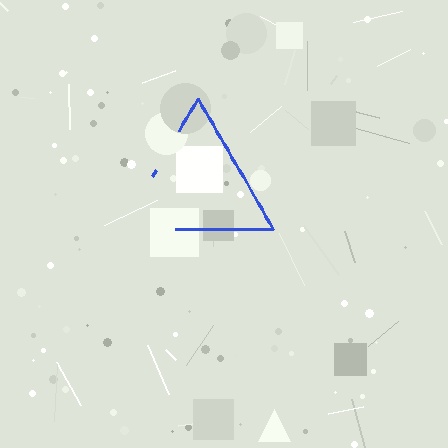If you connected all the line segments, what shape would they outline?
They would outline a triangle.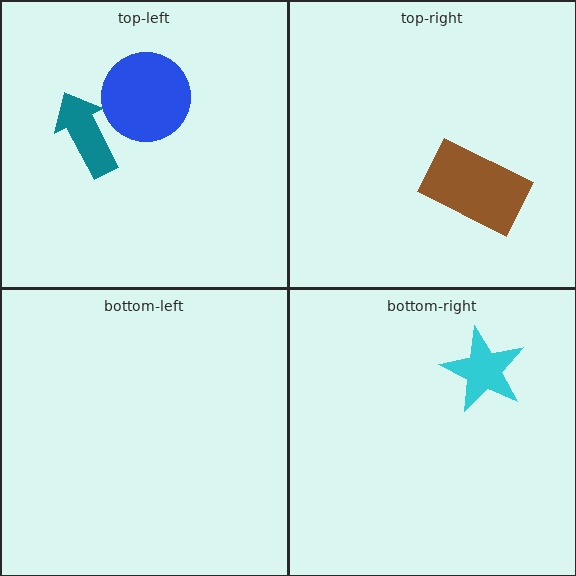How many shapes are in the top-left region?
2.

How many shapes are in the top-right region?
1.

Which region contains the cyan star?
The bottom-right region.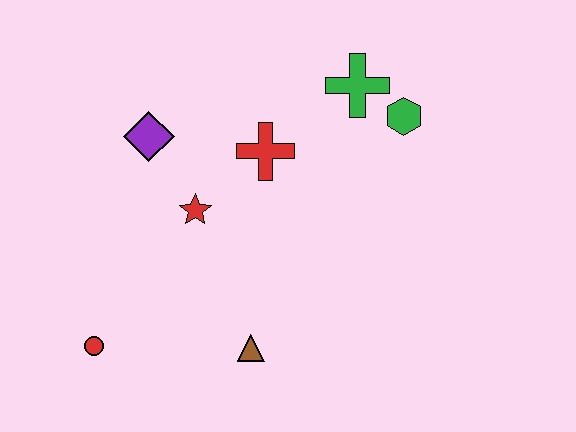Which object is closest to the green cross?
The green hexagon is closest to the green cross.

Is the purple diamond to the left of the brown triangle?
Yes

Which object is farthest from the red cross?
The red circle is farthest from the red cross.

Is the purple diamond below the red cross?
No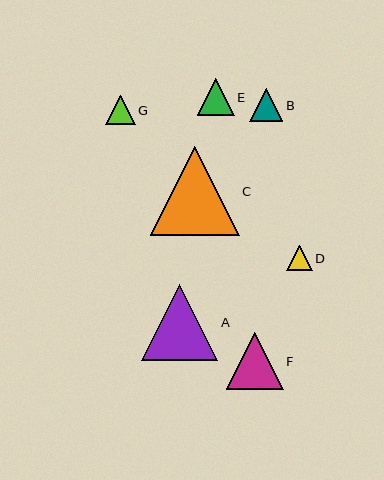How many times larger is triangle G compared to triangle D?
Triangle G is approximately 1.2 times the size of triangle D.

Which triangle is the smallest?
Triangle D is the smallest with a size of approximately 25 pixels.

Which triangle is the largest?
Triangle C is the largest with a size of approximately 89 pixels.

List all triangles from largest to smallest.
From largest to smallest: C, A, F, E, B, G, D.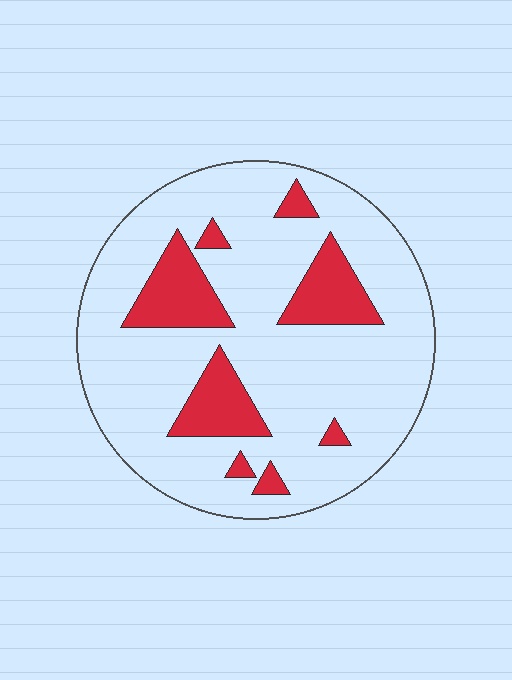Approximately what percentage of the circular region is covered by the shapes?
Approximately 20%.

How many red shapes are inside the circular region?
8.